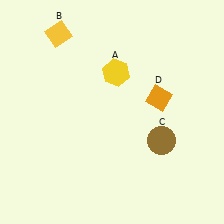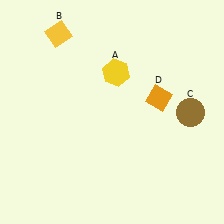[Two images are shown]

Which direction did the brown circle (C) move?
The brown circle (C) moved right.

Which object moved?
The brown circle (C) moved right.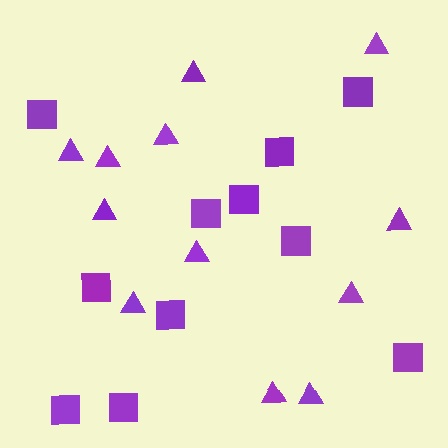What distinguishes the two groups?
There are 2 groups: one group of squares (11) and one group of triangles (12).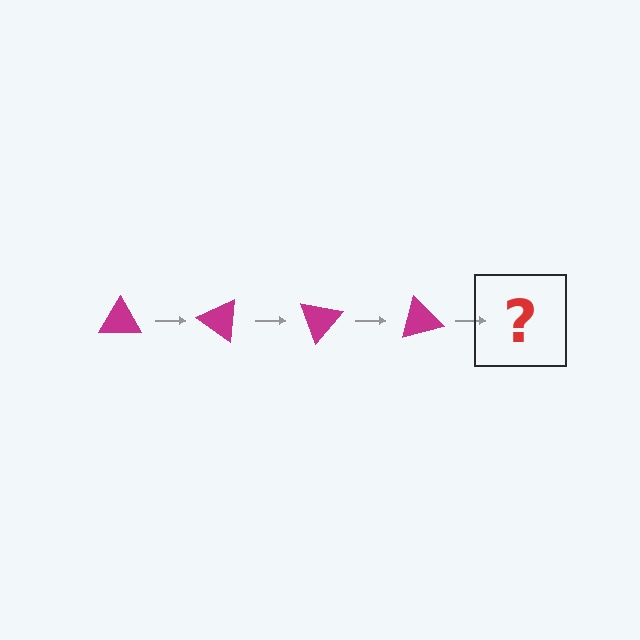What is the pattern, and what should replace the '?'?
The pattern is that the triangle rotates 35 degrees each step. The '?' should be a magenta triangle rotated 140 degrees.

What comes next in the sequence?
The next element should be a magenta triangle rotated 140 degrees.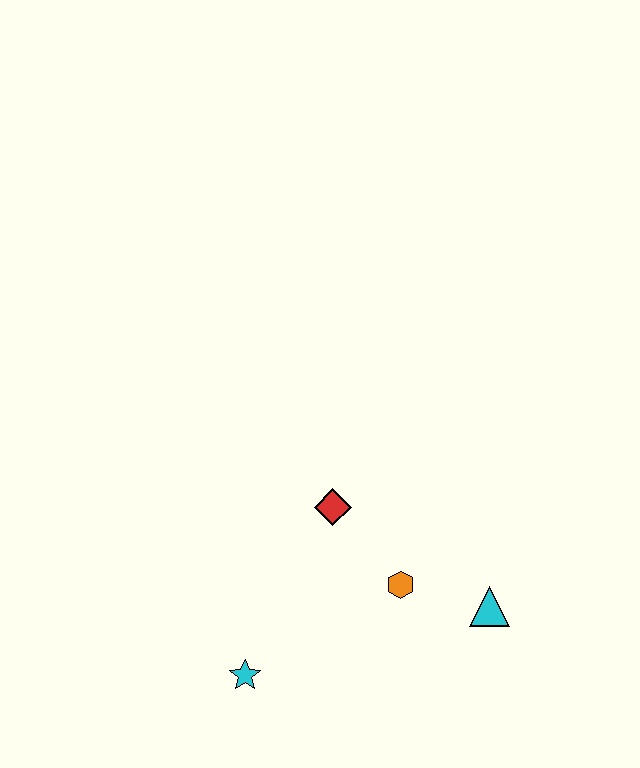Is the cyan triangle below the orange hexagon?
Yes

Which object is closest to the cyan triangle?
The orange hexagon is closest to the cyan triangle.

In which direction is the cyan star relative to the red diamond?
The cyan star is below the red diamond.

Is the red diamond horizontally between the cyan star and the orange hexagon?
Yes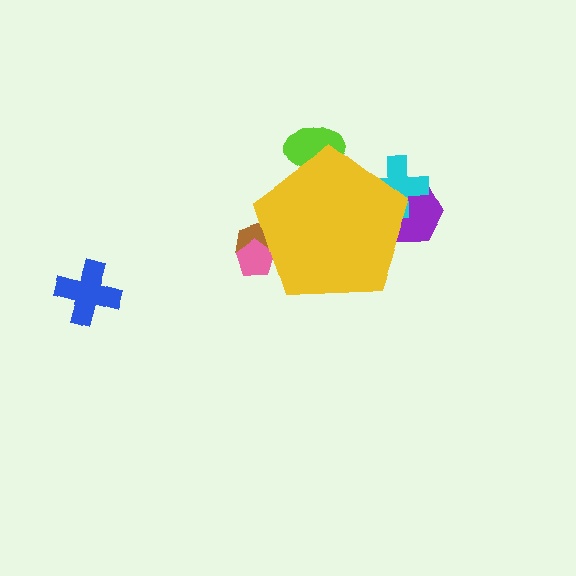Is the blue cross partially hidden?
No, the blue cross is fully visible.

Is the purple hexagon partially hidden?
Yes, the purple hexagon is partially hidden behind the yellow pentagon.